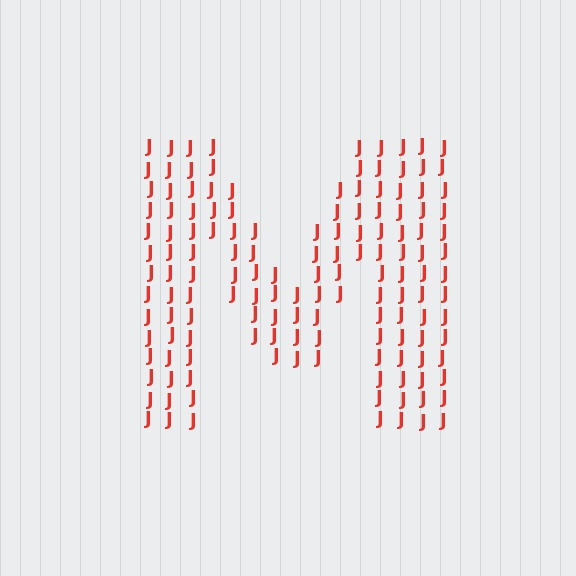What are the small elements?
The small elements are letter J's.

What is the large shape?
The large shape is the letter M.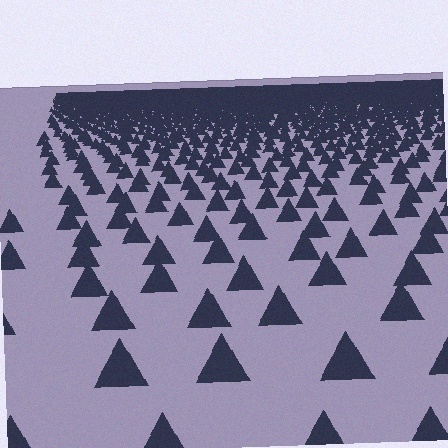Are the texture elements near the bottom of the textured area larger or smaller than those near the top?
Larger. Near the bottom, elements are closer to the viewer and appear at a bigger on-screen size.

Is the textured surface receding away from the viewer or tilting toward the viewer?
The surface is receding away from the viewer. Texture elements get smaller and denser toward the top.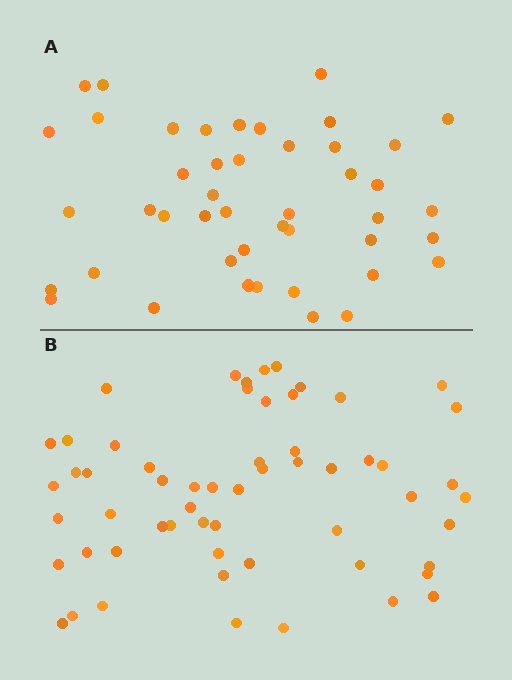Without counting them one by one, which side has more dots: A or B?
Region B (the bottom region) has more dots.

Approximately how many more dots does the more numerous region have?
Region B has approximately 15 more dots than region A.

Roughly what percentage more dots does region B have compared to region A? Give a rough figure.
About 30% more.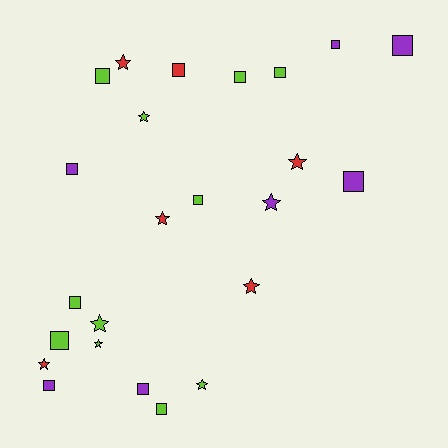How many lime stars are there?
There are 4 lime stars.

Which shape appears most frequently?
Square, with 14 objects.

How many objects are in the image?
There are 24 objects.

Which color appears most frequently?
Lime, with 11 objects.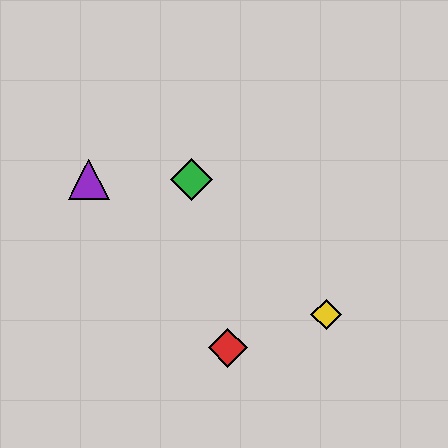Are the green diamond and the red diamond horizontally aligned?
No, the green diamond is at y≈180 and the red diamond is at y≈348.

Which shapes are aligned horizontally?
The blue triangle, the green diamond, the purple triangle are aligned horizontally.